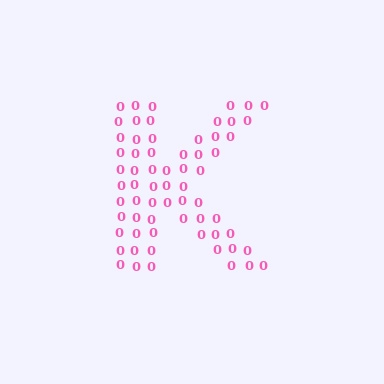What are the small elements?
The small elements are digit 0's.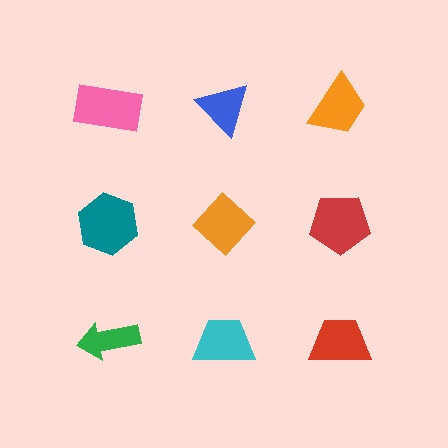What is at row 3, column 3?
A red trapezoid.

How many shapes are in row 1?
3 shapes.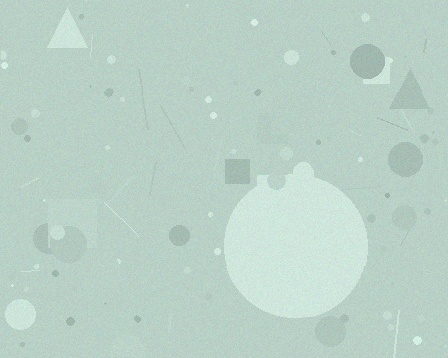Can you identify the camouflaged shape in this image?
The camouflaged shape is a circle.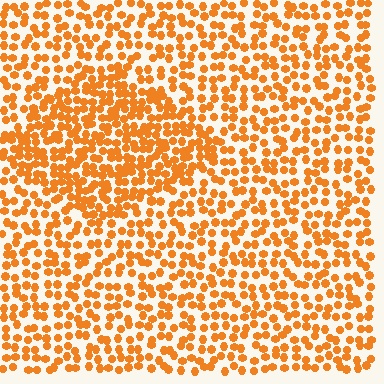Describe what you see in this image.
The image contains small orange elements arranged at two different densities. A diamond-shaped region is visible where the elements are more densely packed than the surrounding area.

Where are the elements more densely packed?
The elements are more densely packed inside the diamond boundary.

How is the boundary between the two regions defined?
The boundary is defined by a change in element density (approximately 1.6x ratio). All elements are the same color, size, and shape.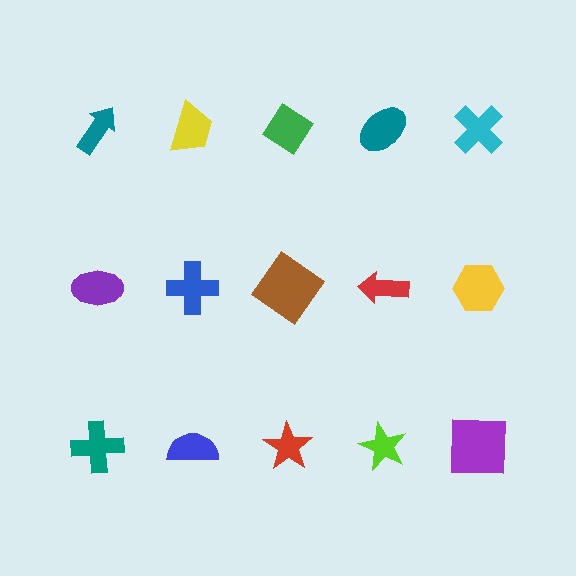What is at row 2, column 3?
A brown diamond.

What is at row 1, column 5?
A cyan cross.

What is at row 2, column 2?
A blue cross.